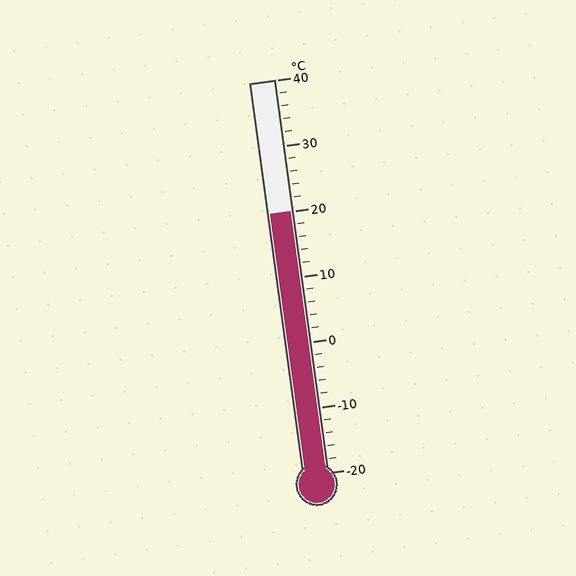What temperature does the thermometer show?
The thermometer shows approximately 20°C.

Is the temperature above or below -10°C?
The temperature is above -10°C.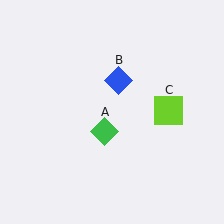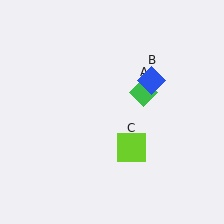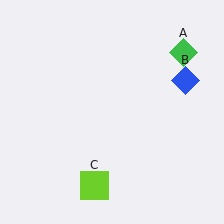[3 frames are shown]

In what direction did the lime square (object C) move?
The lime square (object C) moved down and to the left.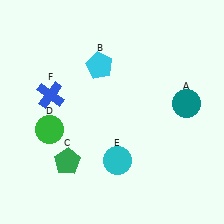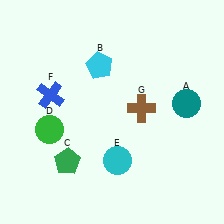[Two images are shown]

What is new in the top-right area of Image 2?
A brown cross (G) was added in the top-right area of Image 2.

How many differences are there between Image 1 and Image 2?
There is 1 difference between the two images.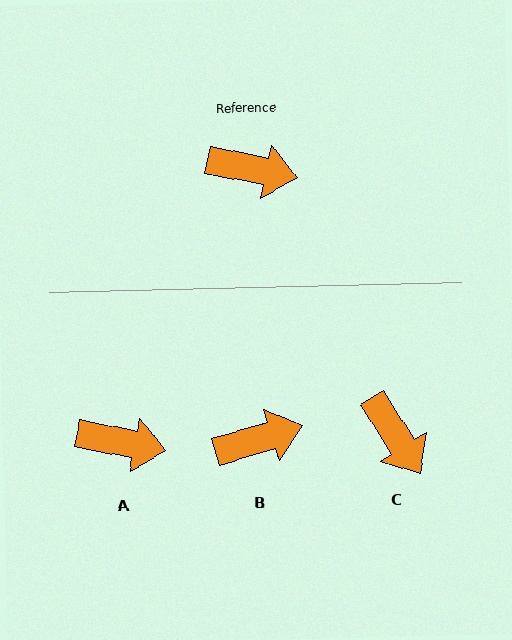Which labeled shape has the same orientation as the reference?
A.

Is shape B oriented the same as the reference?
No, it is off by about 28 degrees.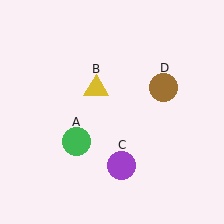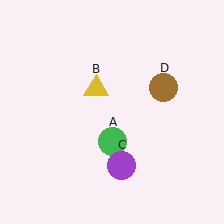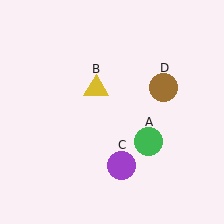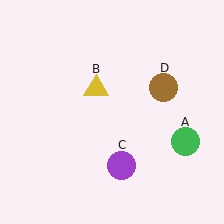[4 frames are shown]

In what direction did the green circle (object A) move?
The green circle (object A) moved right.